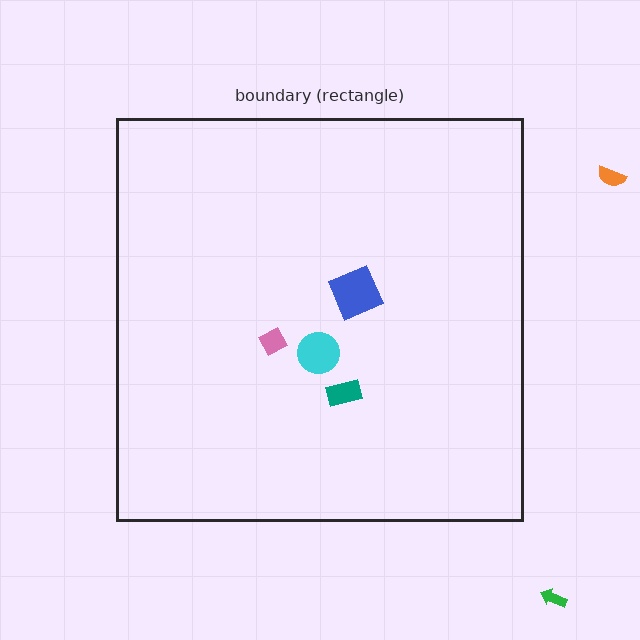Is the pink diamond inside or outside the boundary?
Inside.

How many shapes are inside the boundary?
4 inside, 2 outside.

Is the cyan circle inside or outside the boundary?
Inside.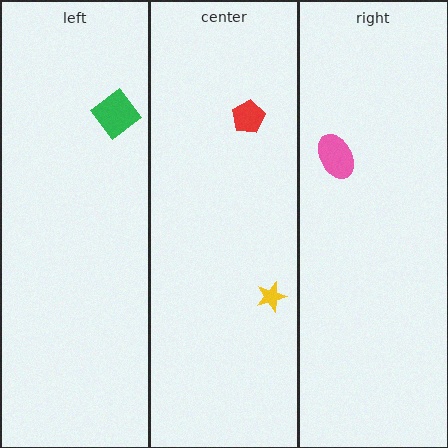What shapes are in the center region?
The red pentagon, the yellow star.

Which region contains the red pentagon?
The center region.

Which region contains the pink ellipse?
The right region.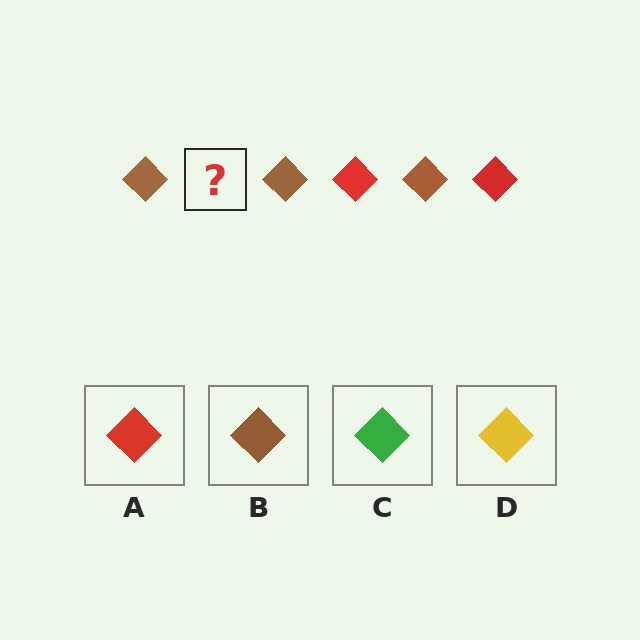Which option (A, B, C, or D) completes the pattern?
A.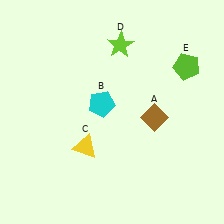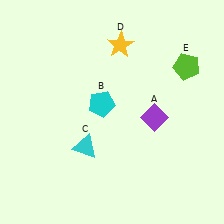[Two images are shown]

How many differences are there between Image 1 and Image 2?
There are 3 differences between the two images.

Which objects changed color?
A changed from brown to purple. C changed from yellow to cyan. D changed from lime to yellow.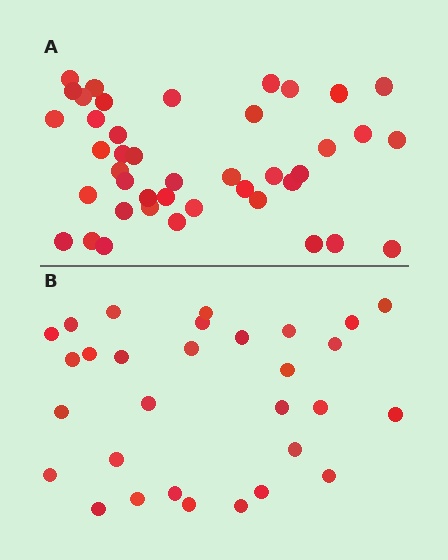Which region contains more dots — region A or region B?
Region A (the top region) has more dots.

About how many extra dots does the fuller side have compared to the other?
Region A has roughly 12 or so more dots than region B.